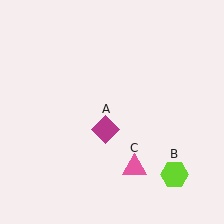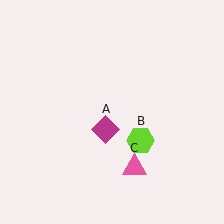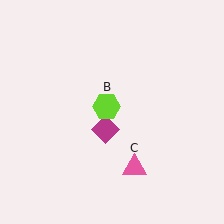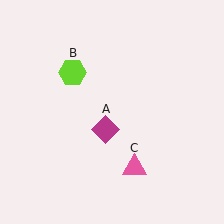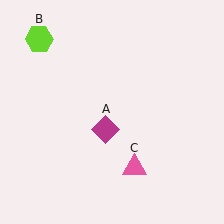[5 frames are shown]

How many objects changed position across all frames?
1 object changed position: lime hexagon (object B).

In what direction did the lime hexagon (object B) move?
The lime hexagon (object B) moved up and to the left.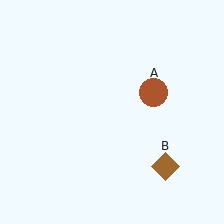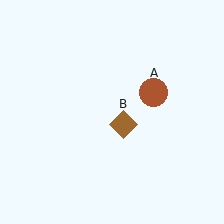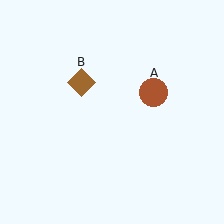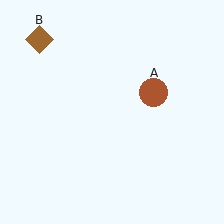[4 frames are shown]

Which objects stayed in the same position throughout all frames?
Brown circle (object A) remained stationary.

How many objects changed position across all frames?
1 object changed position: brown diamond (object B).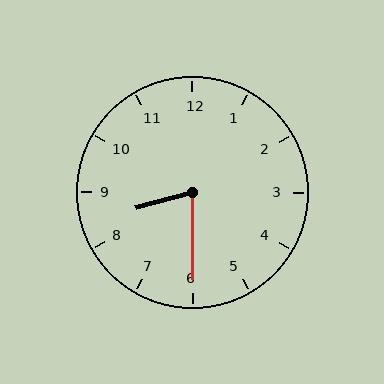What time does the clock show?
8:30.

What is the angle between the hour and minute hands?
Approximately 75 degrees.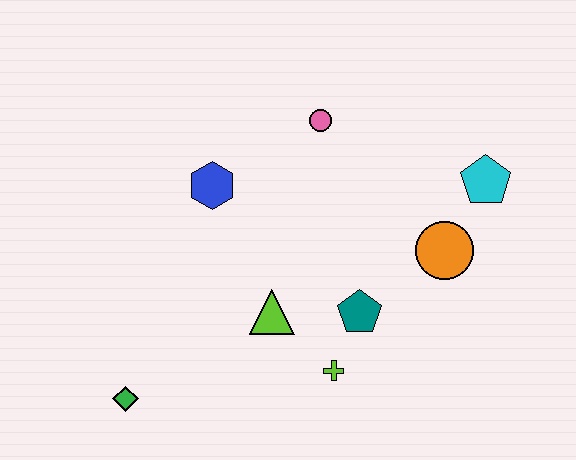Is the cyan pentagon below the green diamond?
No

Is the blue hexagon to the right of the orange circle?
No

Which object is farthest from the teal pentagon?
The green diamond is farthest from the teal pentagon.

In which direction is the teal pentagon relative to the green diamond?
The teal pentagon is to the right of the green diamond.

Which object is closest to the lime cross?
The teal pentagon is closest to the lime cross.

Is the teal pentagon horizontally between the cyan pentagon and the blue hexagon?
Yes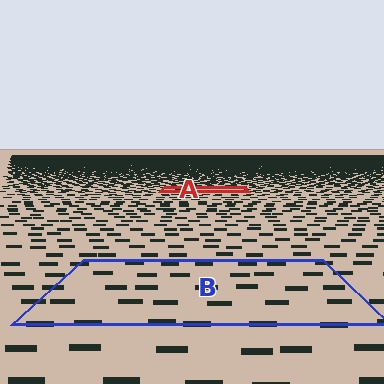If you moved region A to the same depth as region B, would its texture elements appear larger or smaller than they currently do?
They would appear larger. At a closer depth, the same texture elements are projected at a bigger on-screen size.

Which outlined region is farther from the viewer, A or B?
Region A is farther from the viewer — the texture elements inside it appear smaller and more densely packed.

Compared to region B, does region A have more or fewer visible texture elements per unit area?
Region A has more texture elements per unit area — they are packed more densely because it is farther away.